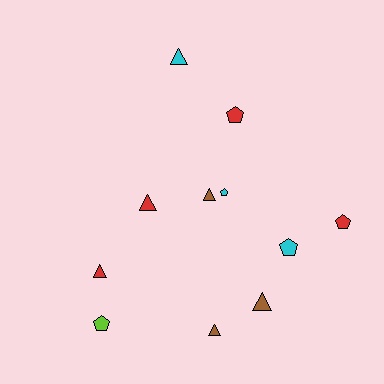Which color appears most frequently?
Red, with 4 objects.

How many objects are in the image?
There are 11 objects.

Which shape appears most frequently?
Triangle, with 6 objects.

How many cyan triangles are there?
There is 1 cyan triangle.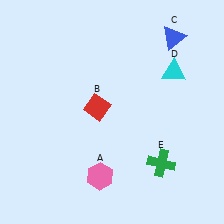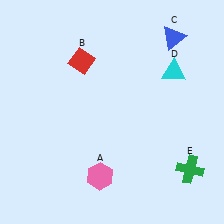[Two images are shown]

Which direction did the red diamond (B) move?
The red diamond (B) moved up.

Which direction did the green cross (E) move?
The green cross (E) moved right.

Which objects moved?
The objects that moved are: the red diamond (B), the green cross (E).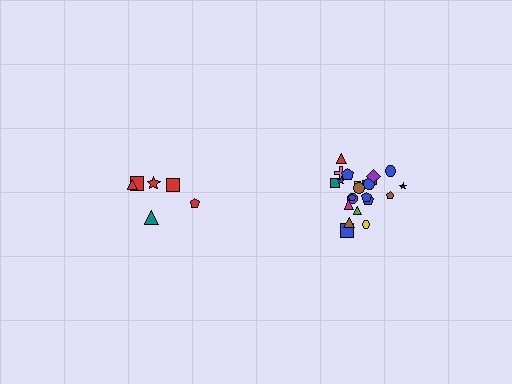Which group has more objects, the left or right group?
The right group.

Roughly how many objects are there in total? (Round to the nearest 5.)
Roughly 30 objects in total.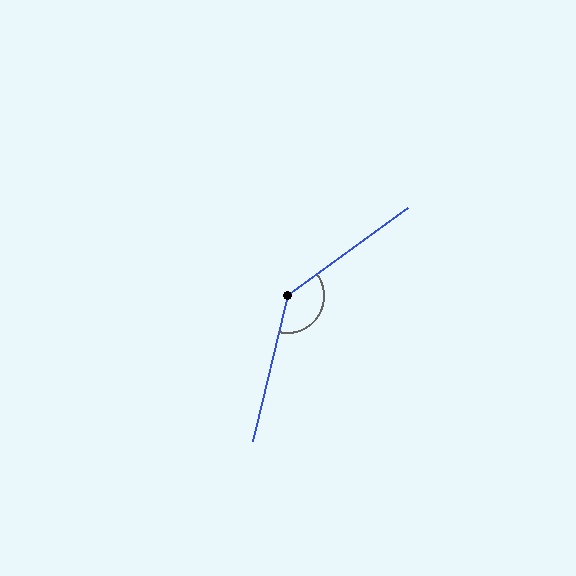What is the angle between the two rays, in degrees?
Approximately 140 degrees.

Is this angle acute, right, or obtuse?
It is obtuse.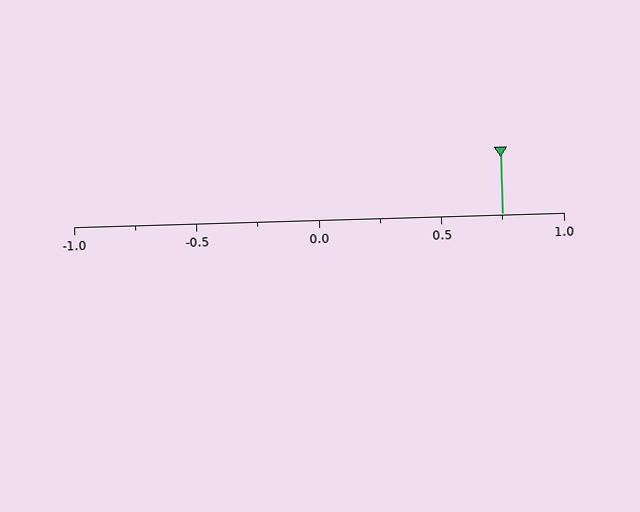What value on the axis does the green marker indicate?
The marker indicates approximately 0.75.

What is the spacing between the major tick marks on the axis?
The major ticks are spaced 0.5 apart.